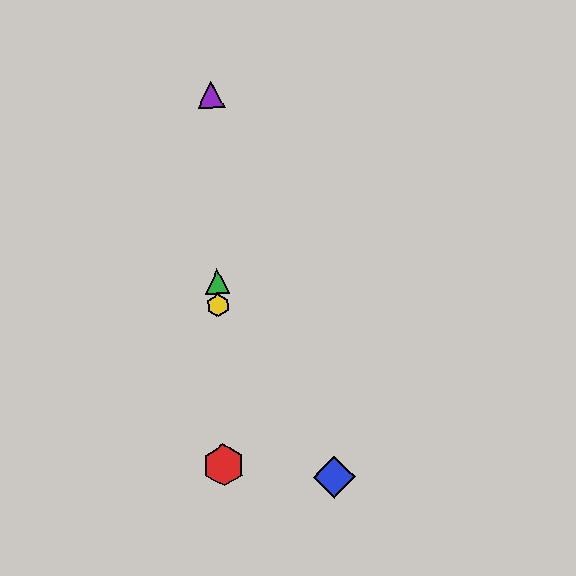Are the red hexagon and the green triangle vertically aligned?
Yes, both are at x≈224.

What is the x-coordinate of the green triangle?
The green triangle is at x≈217.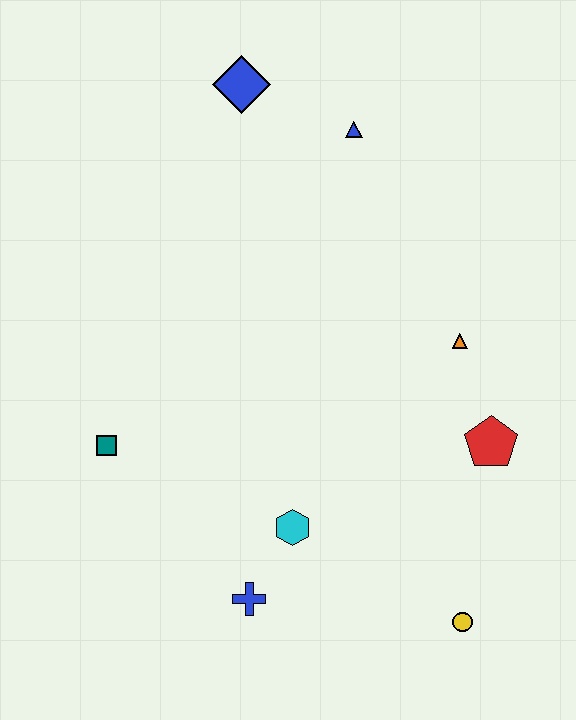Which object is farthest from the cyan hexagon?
The blue diamond is farthest from the cyan hexagon.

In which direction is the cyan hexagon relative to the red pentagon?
The cyan hexagon is to the left of the red pentagon.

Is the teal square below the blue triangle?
Yes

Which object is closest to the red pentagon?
The orange triangle is closest to the red pentagon.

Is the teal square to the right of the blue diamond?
No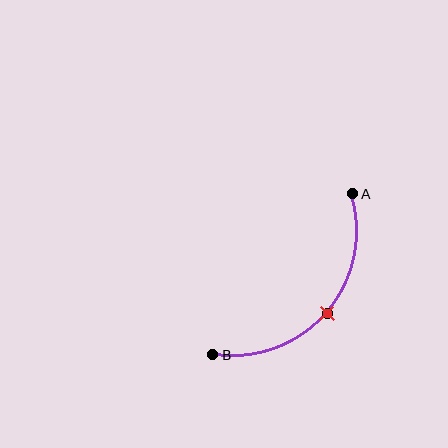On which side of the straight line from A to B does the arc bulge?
The arc bulges below and to the right of the straight line connecting A and B.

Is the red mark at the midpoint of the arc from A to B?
Yes. The red mark lies on the arc at equal arc-length from both A and B — it is the arc midpoint.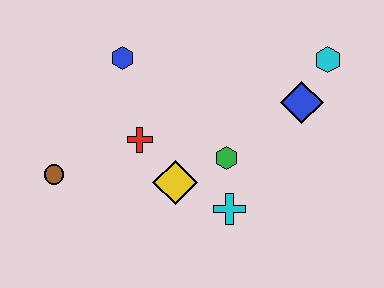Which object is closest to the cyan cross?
The green hexagon is closest to the cyan cross.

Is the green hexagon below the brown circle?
No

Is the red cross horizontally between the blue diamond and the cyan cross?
No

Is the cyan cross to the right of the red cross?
Yes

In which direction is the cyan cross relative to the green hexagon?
The cyan cross is below the green hexagon.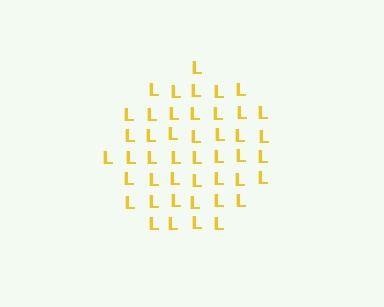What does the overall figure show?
The overall figure shows a circle.